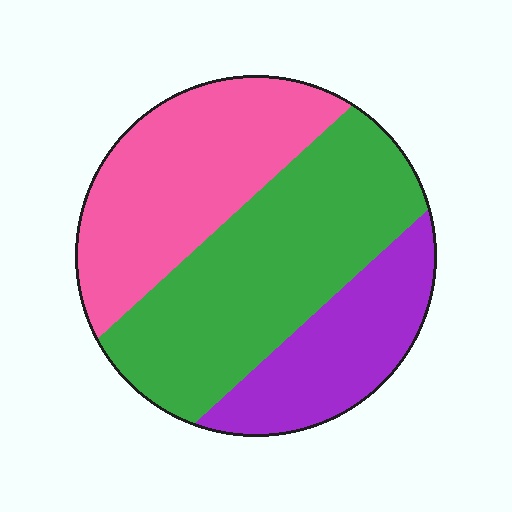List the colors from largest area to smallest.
From largest to smallest: green, pink, purple.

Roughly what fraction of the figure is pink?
Pink takes up about one third (1/3) of the figure.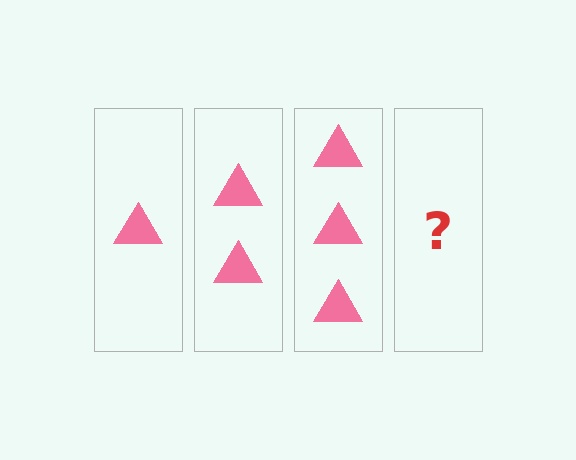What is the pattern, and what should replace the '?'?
The pattern is that each step adds one more triangle. The '?' should be 4 triangles.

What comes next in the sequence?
The next element should be 4 triangles.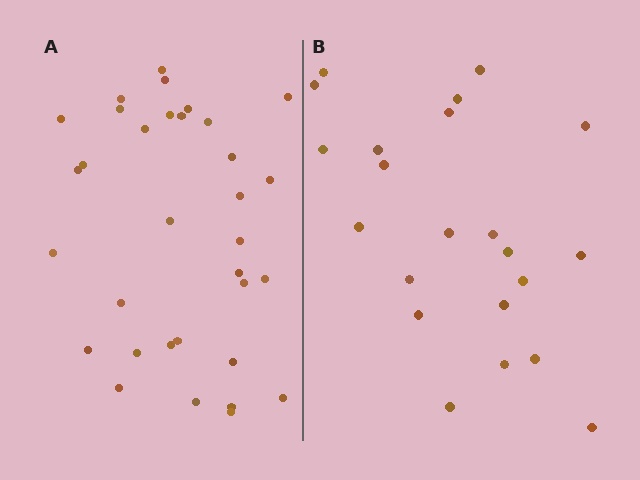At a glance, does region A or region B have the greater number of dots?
Region A (the left region) has more dots.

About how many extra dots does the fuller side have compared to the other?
Region A has roughly 12 or so more dots than region B.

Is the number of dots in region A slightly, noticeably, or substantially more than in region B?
Region A has substantially more. The ratio is roughly 1.5 to 1.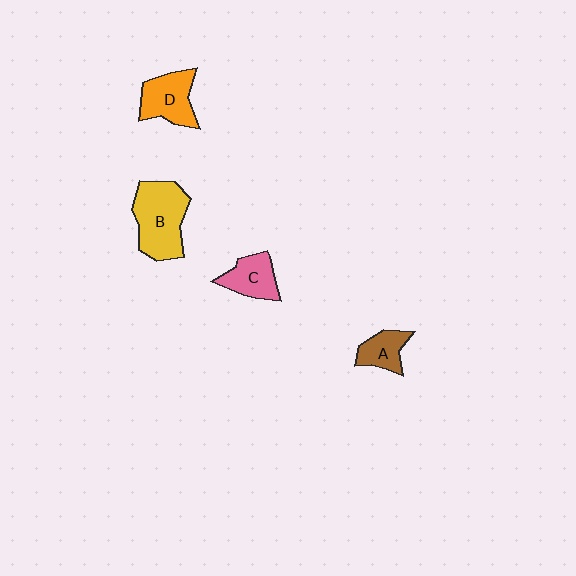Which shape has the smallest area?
Shape A (brown).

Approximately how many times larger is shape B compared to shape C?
Approximately 1.8 times.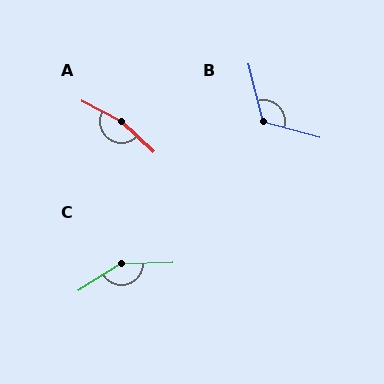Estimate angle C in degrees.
Approximately 150 degrees.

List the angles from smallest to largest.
B (119°), C (150°), A (164°).